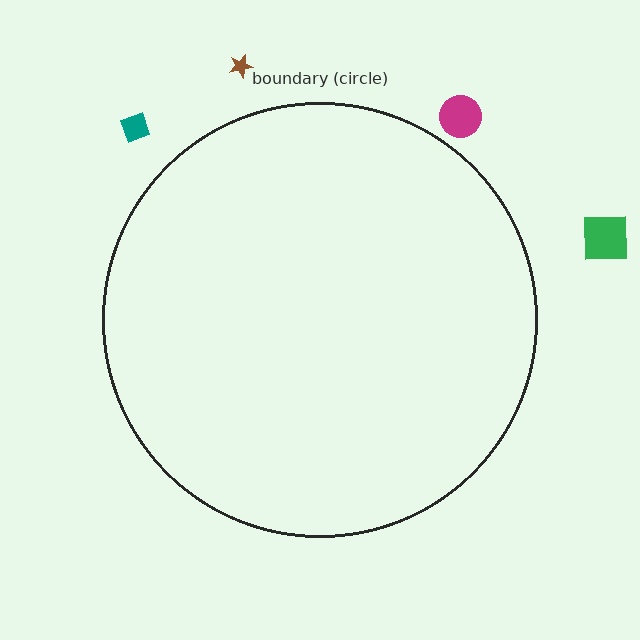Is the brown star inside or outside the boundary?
Outside.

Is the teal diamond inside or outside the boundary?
Outside.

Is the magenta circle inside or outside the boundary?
Outside.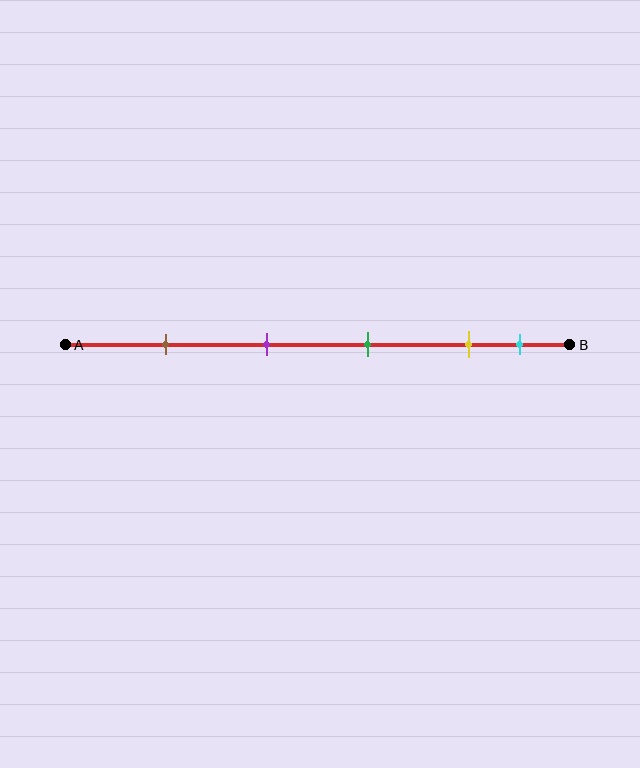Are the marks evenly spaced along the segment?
No, the marks are not evenly spaced.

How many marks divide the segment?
There are 5 marks dividing the segment.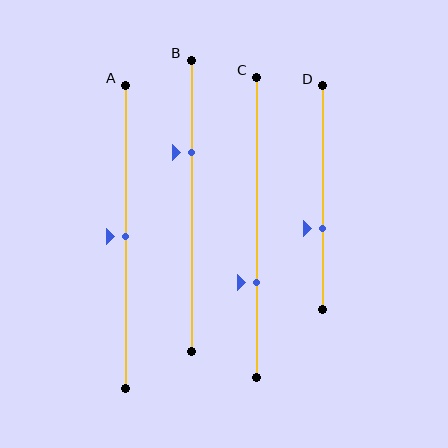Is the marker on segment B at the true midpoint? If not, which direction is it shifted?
No, the marker on segment B is shifted upward by about 18% of the segment length.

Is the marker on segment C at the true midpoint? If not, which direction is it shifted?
No, the marker on segment C is shifted downward by about 18% of the segment length.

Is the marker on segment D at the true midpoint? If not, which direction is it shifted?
No, the marker on segment D is shifted downward by about 14% of the segment length.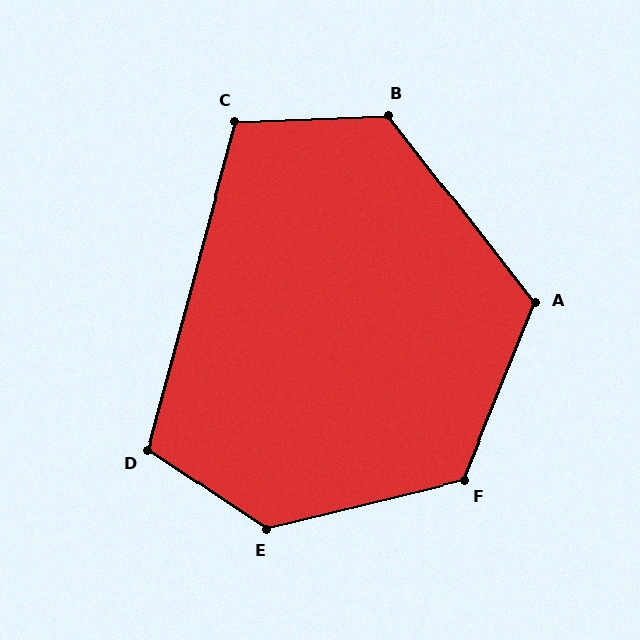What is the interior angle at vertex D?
Approximately 109 degrees (obtuse).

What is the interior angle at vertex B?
Approximately 126 degrees (obtuse).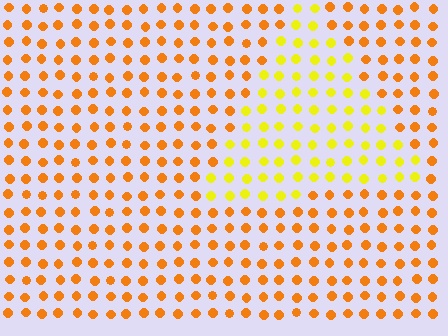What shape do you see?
I see a triangle.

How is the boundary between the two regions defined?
The boundary is defined purely by a slight shift in hue (about 33 degrees). Spacing, size, and orientation are identical on both sides.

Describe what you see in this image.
The image is filled with small orange elements in a uniform arrangement. A triangle-shaped region is visible where the elements are tinted to a slightly different hue, forming a subtle color boundary.